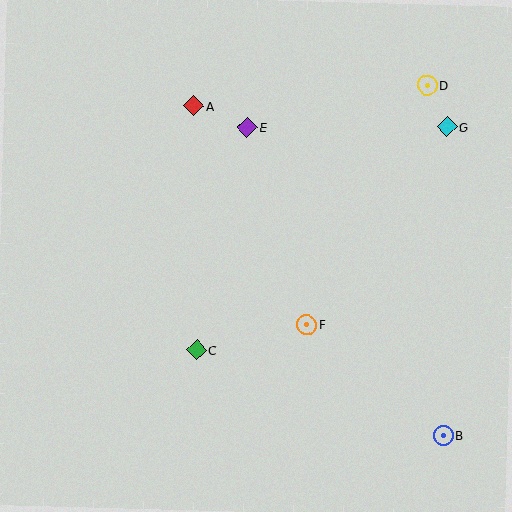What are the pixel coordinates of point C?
Point C is at (197, 350).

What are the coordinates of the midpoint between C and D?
The midpoint between C and D is at (312, 218).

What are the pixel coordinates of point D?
Point D is at (427, 85).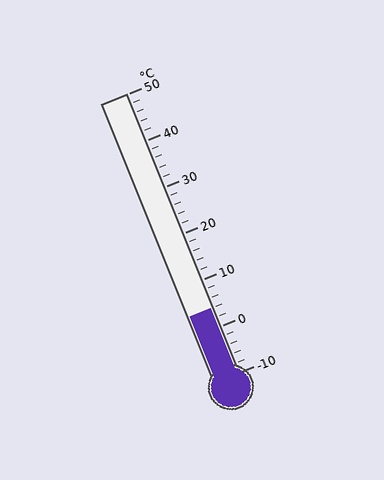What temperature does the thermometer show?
The thermometer shows approximately 4°C.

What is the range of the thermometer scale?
The thermometer scale ranges from -10°C to 50°C.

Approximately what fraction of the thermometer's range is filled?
The thermometer is filled to approximately 25% of its range.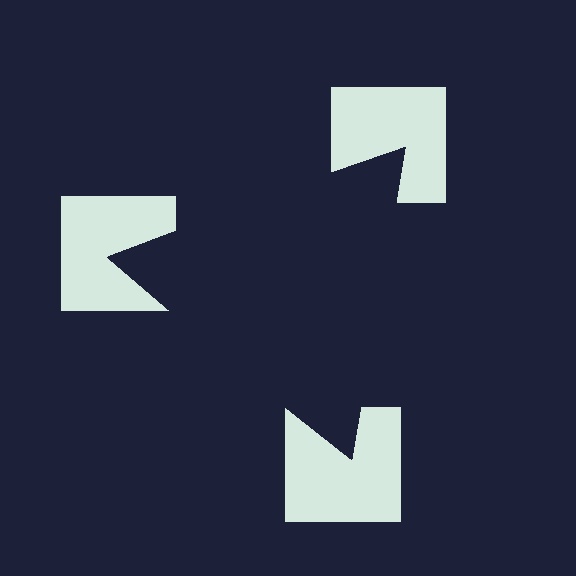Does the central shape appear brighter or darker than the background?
It typically appears slightly darker than the background, even though no actual brightness change is drawn.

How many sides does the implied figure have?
3 sides.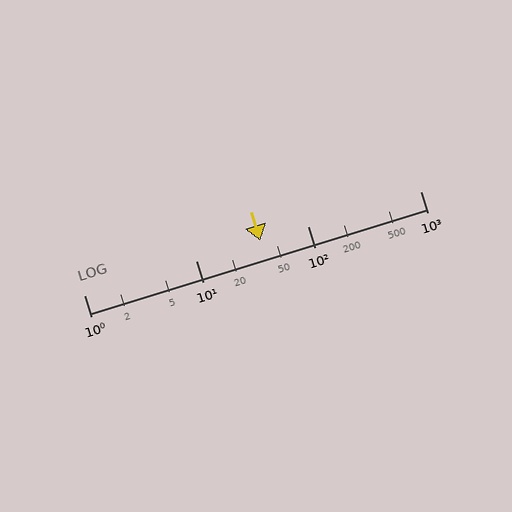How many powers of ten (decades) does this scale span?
The scale spans 3 decades, from 1 to 1000.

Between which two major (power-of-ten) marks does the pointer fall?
The pointer is between 10 and 100.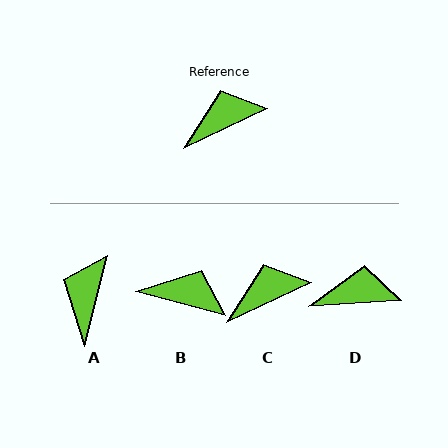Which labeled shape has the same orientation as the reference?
C.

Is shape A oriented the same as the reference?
No, it is off by about 50 degrees.